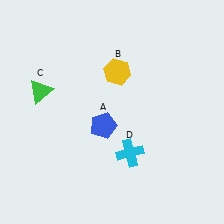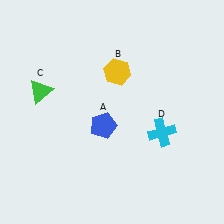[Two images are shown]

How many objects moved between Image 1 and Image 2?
1 object moved between the two images.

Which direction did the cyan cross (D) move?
The cyan cross (D) moved right.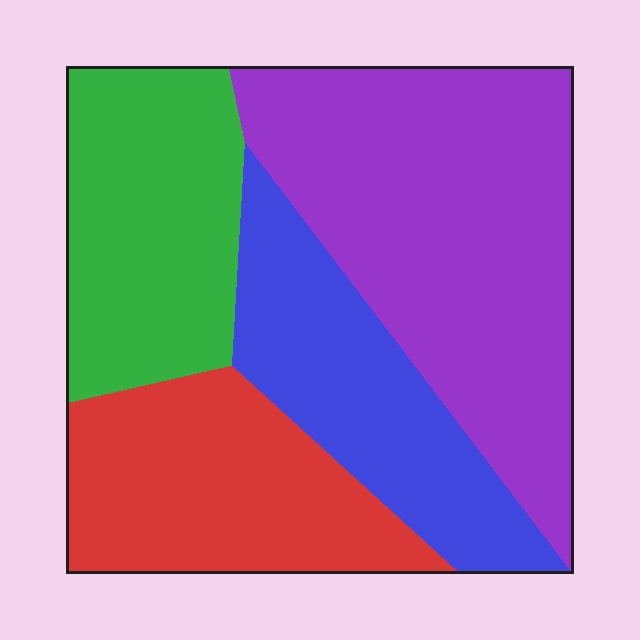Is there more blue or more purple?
Purple.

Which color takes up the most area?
Purple, at roughly 40%.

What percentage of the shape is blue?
Blue covers around 20% of the shape.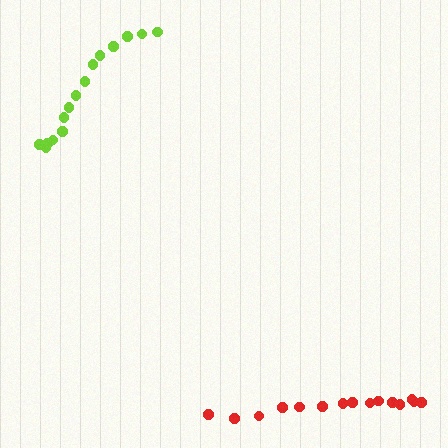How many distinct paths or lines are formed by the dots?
There are 2 distinct paths.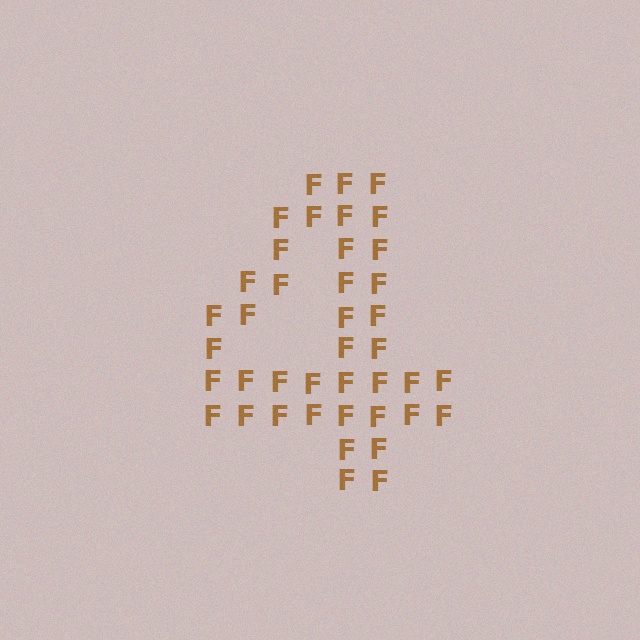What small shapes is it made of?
It is made of small letter F's.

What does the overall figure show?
The overall figure shows the digit 4.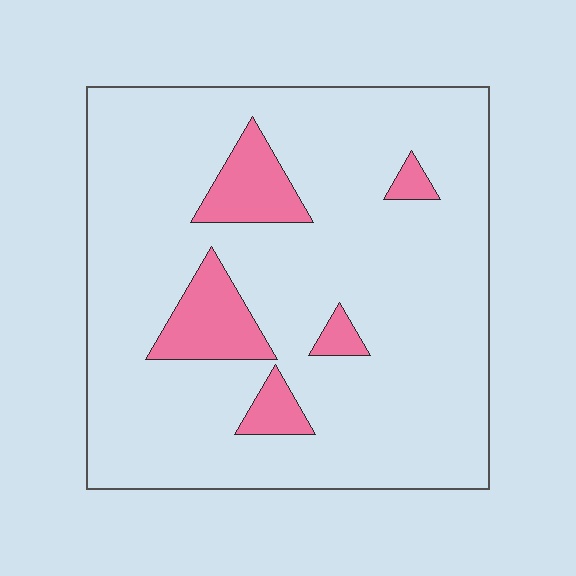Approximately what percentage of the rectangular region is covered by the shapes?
Approximately 15%.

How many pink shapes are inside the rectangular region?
5.